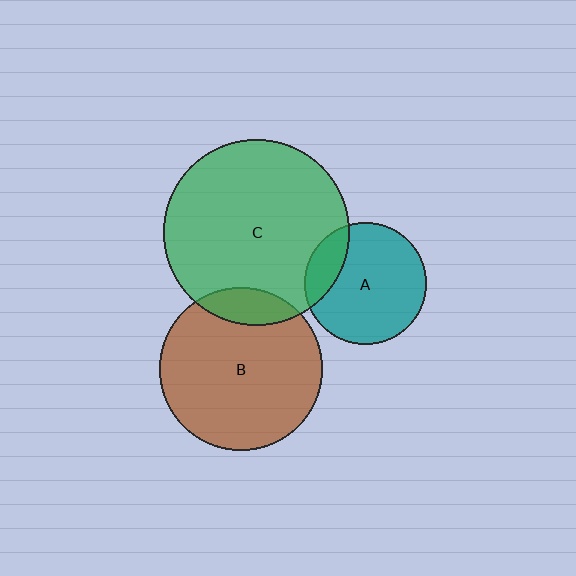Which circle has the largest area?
Circle C (green).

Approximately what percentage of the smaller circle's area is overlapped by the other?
Approximately 20%.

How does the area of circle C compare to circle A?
Approximately 2.3 times.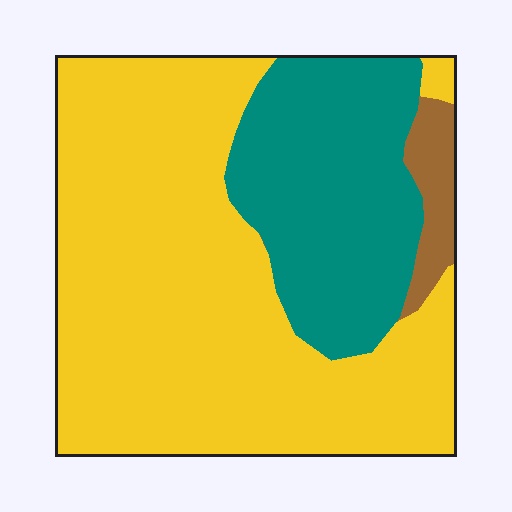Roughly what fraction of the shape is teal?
Teal takes up about one quarter (1/4) of the shape.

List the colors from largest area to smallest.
From largest to smallest: yellow, teal, brown.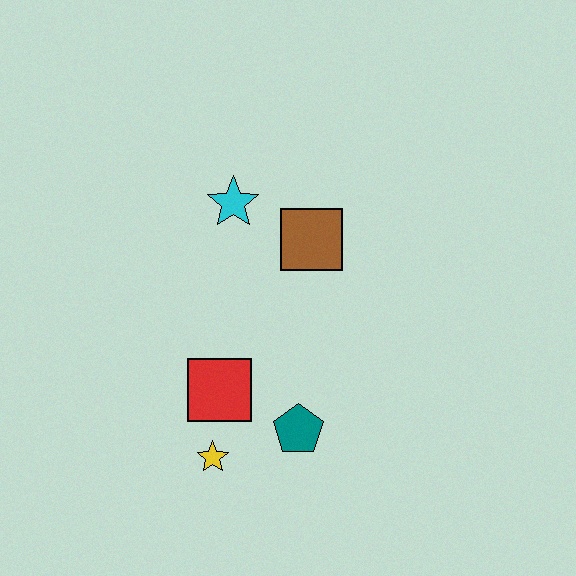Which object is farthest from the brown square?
The yellow star is farthest from the brown square.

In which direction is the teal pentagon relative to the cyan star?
The teal pentagon is below the cyan star.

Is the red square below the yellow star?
No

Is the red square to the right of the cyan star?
No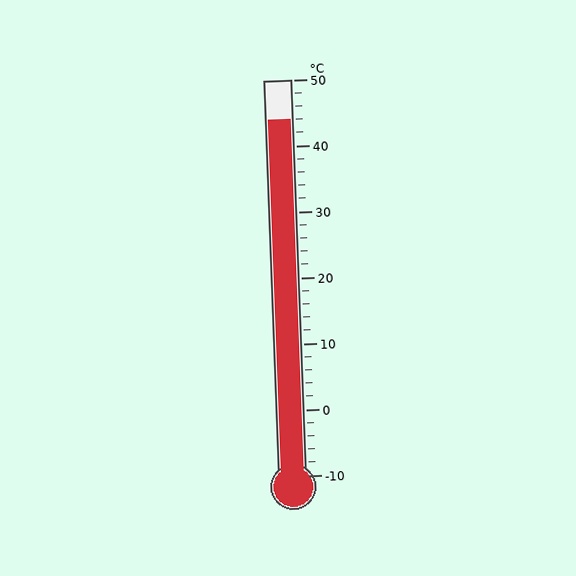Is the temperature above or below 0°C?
The temperature is above 0°C.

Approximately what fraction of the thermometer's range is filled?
The thermometer is filled to approximately 90% of its range.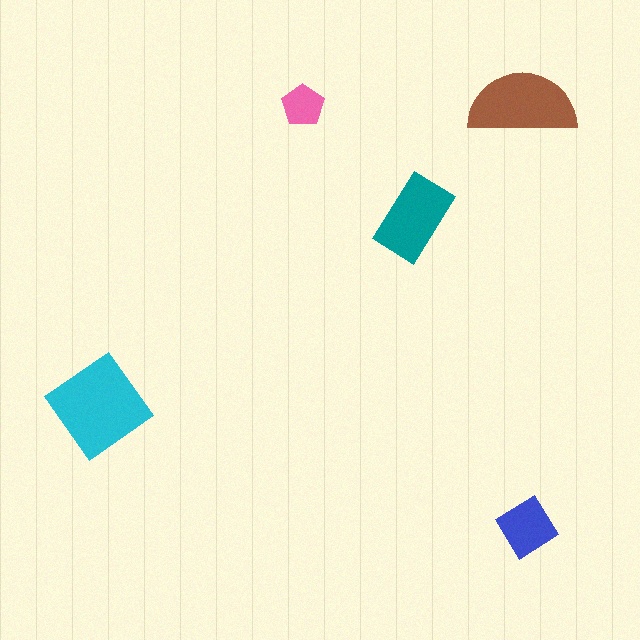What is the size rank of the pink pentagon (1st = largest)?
5th.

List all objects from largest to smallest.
The cyan diamond, the brown semicircle, the teal rectangle, the blue diamond, the pink pentagon.